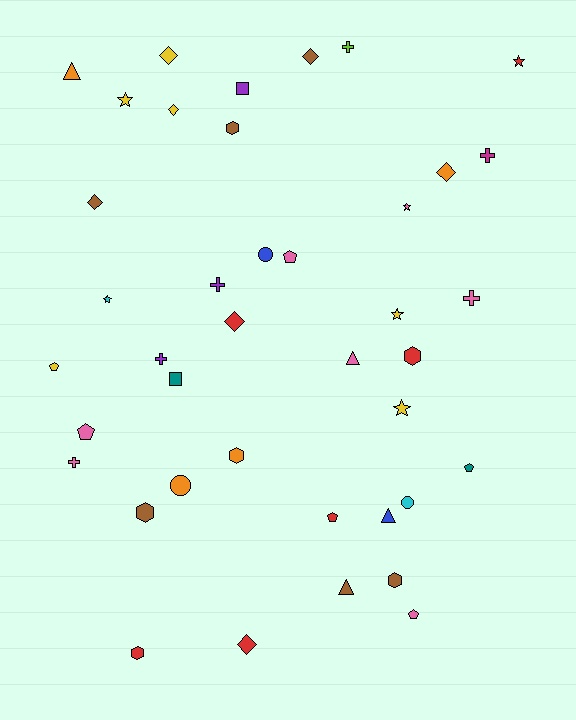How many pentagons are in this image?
There are 6 pentagons.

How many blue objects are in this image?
There are 2 blue objects.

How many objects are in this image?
There are 40 objects.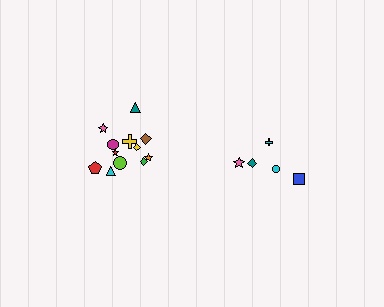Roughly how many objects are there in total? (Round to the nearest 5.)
Roughly 15 objects in total.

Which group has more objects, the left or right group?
The left group.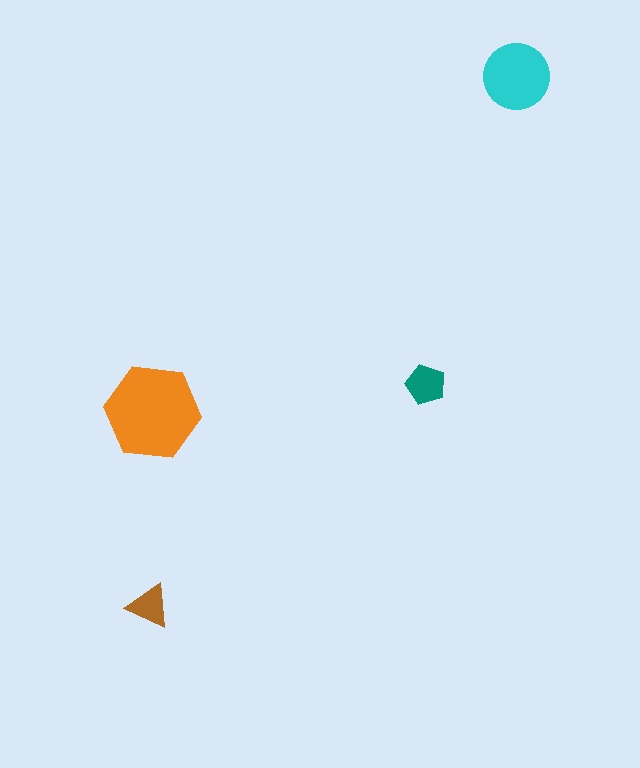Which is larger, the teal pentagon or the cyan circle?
The cyan circle.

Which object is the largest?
The orange hexagon.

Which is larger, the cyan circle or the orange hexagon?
The orange hexagon.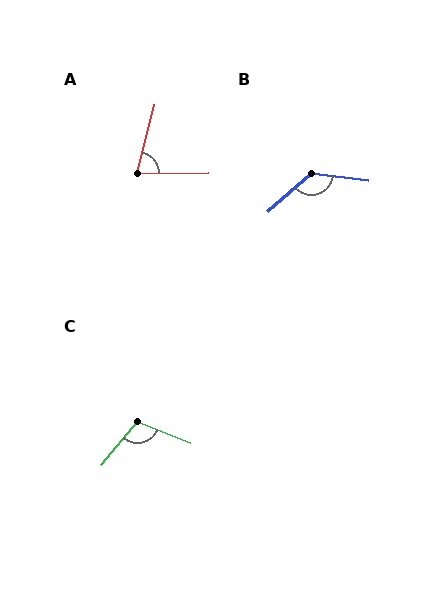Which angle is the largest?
B, at approximately 132 degrees.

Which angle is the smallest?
A, at approximately 74 degrees.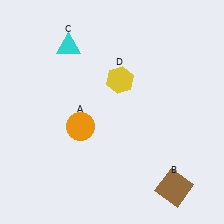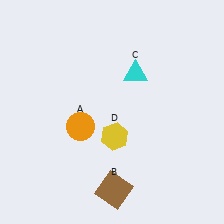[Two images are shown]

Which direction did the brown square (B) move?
The brown square (B) moved left.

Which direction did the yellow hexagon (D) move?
The yellow hexagon (D) moved down.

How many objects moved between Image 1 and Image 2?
3 objects moved between the two images.